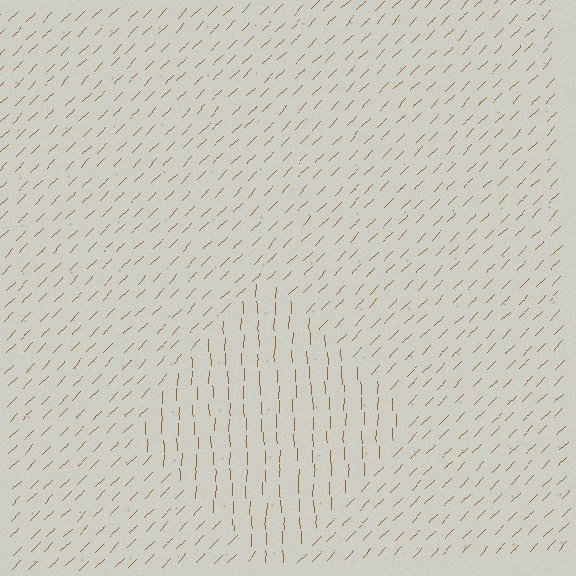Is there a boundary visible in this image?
Yes, there is a texture boundary formed by a change in line orientation.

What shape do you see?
I see a diamond.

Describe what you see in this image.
The image is filled with small brown line segments. A diamond region in the image has lines oriented differently from the surrounding lines, creating a visible texture boundary.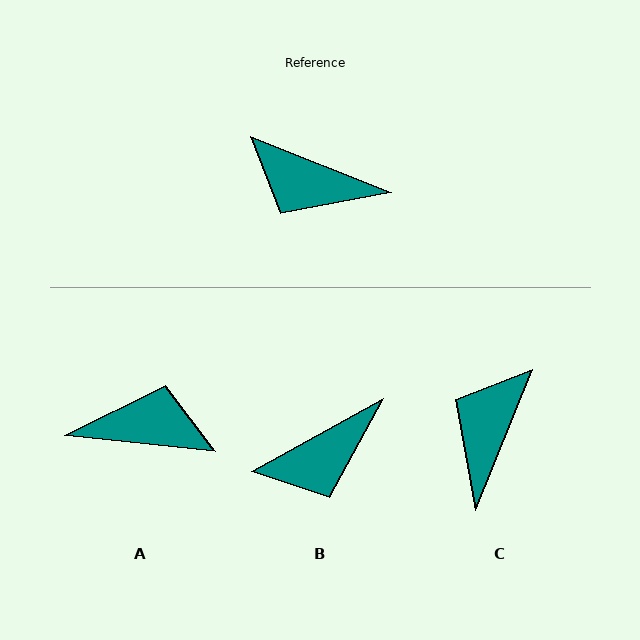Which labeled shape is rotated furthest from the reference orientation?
A, about 164 degrees away.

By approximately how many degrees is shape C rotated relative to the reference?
Approximately 90 degrees clockwise.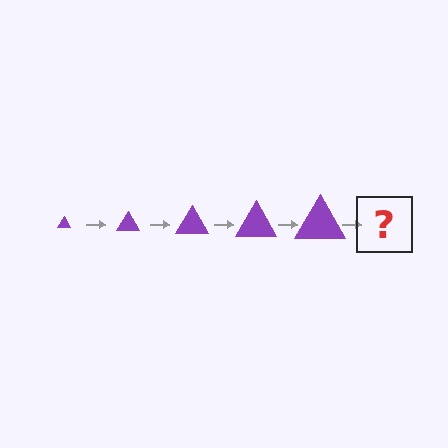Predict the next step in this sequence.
The next step is a purple triangle, larger than the previous one.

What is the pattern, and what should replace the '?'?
The pattern is that the triangle gets progressively larger each step. The '?' should be a purple triangle, larger than the previous one.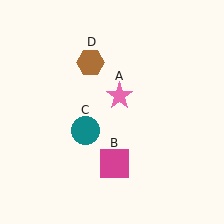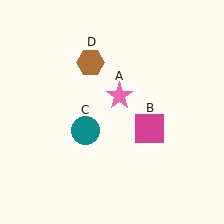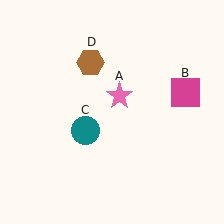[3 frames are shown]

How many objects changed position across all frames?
1 object changed position: magenta square (object B).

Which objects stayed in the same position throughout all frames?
Pink star (object A) and teal circle (object C) and brown hexagon (object D) remained stationary.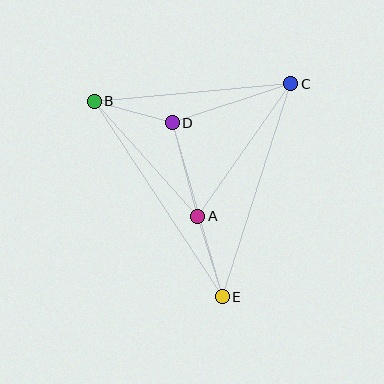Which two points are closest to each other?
Points B and D are closest to each other.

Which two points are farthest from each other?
Points B and E are farthest from each other.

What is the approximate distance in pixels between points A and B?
The distance between A and B is approximately 155 pixels.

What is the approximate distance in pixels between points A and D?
The distance between A and D is approximately 97 pixels.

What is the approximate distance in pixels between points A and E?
The distance between A and E is approximately 84 pixels.